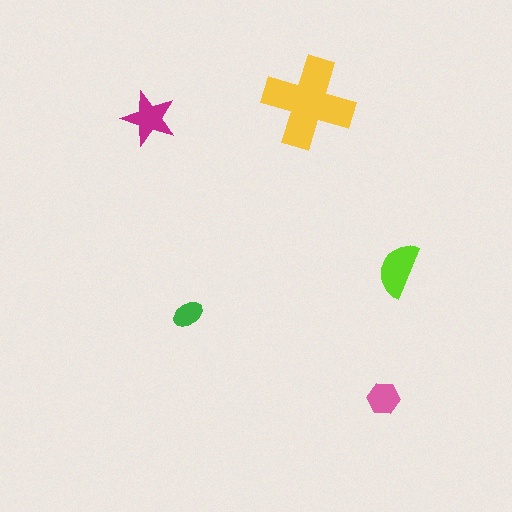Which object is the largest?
The yellow cross.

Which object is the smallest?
The green ellipse.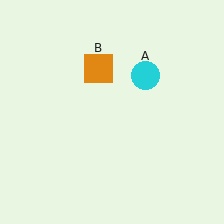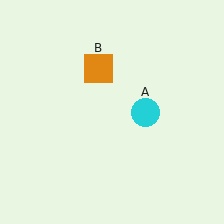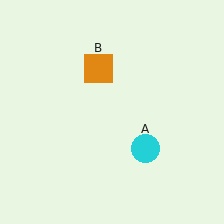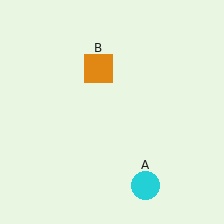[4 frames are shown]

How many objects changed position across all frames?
1 object changed position: cyan circle (object A).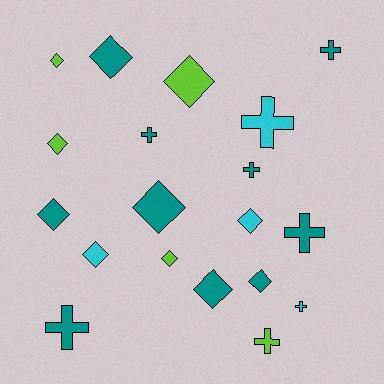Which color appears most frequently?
Teal, with 10 objects.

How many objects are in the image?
There are 19 objects.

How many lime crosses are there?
There is 1 lime cross.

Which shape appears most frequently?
Diamond, with 11 objects.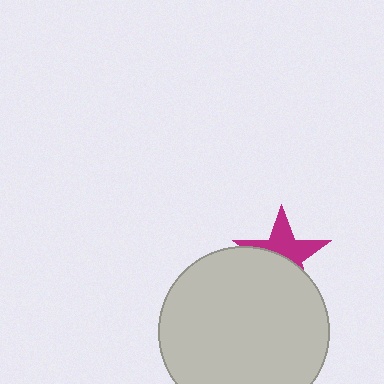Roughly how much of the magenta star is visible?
About half of it is visible (roughly 50%).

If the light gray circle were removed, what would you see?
You would see the complete magenta star.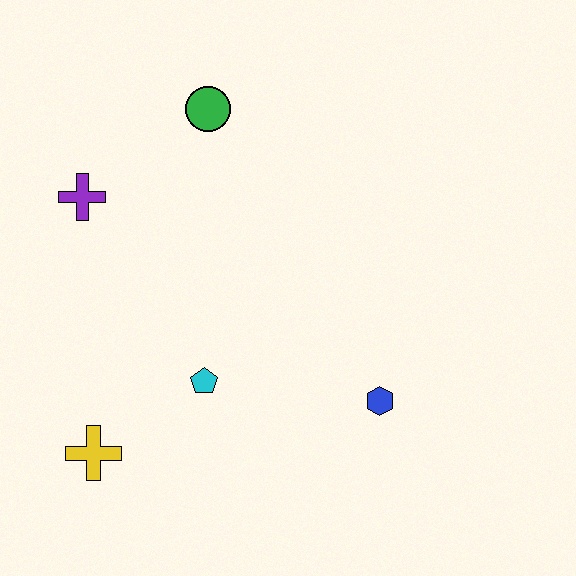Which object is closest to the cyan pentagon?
The yellow cross is closest to the cyan pentagon.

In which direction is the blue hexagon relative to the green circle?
The blue hexagon is below the green circle.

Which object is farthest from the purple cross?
The blue hexagon is farthest from the purple cross.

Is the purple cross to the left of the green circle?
Yes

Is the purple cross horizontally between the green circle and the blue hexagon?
No